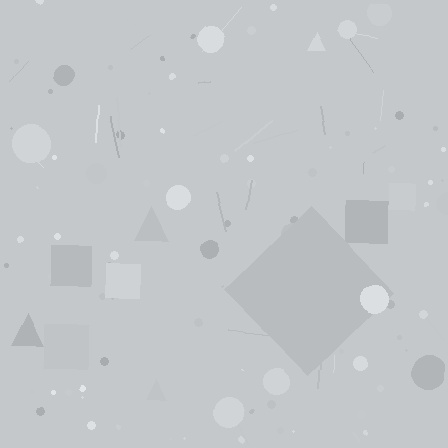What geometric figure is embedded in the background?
A diamond is embedded in the background.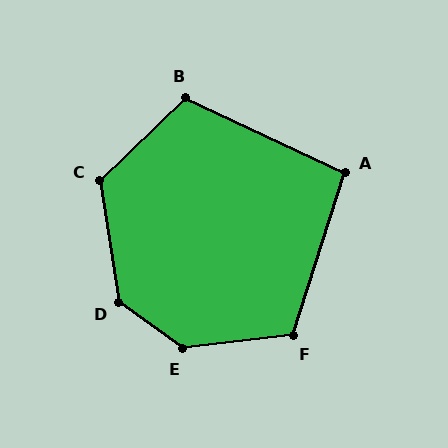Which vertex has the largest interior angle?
E, at approximately 137 degrees.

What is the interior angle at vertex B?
Approximately 111 degrees (obtuse).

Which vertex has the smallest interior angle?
A, at approximately 97 degrees.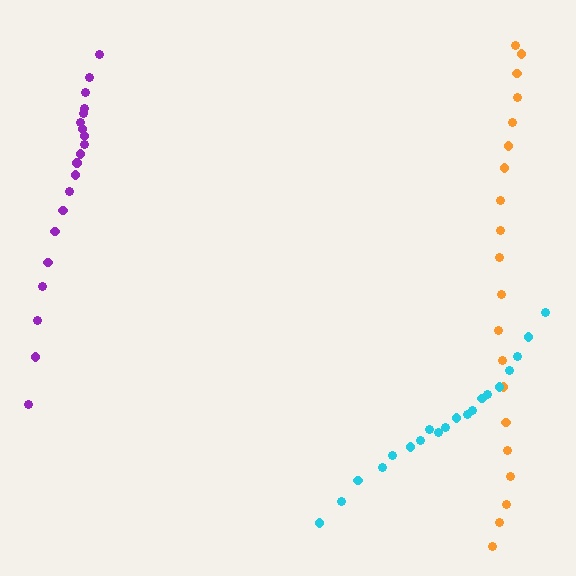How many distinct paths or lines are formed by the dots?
There are 3 distinct paths.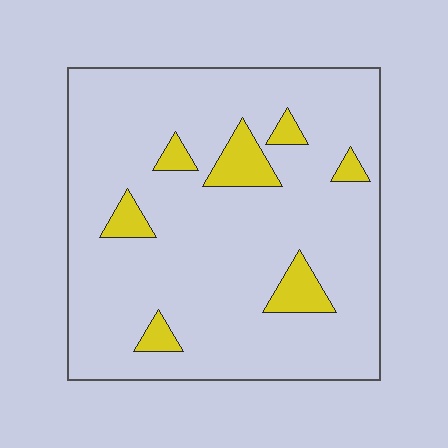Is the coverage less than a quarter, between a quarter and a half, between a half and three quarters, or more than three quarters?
Less than a quarter.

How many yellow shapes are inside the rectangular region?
7.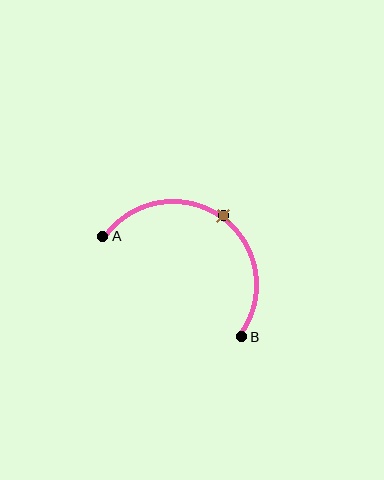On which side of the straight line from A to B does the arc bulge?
The arc bulges above and to the right of the straight line connecting A and B.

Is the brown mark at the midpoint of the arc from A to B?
Yes. The brown mark lies on the arc at equal arc-length from both A and B — it is the arc midpoint.